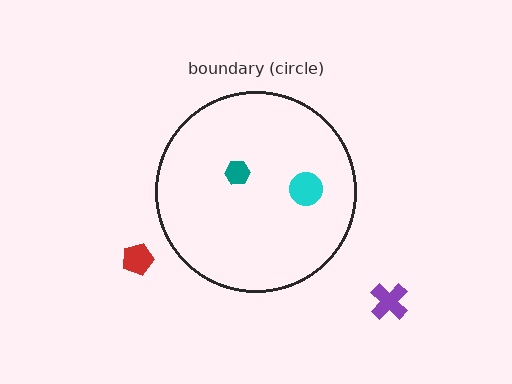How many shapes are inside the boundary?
2 inside, 2 outside.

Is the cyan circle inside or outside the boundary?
Inside.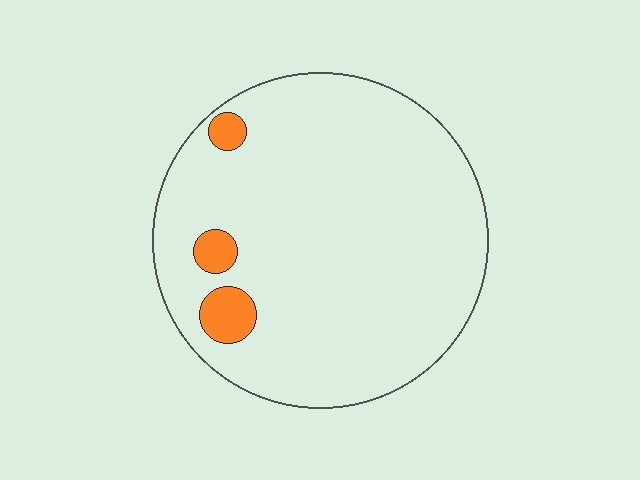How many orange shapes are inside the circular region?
3.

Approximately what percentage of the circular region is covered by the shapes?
Approximately 5%.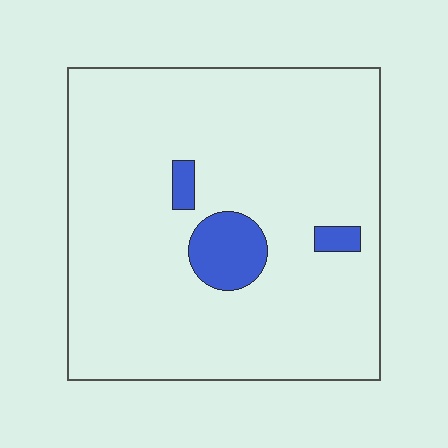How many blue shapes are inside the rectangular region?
3.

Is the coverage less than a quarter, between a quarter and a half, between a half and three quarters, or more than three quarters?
Less than a quarter.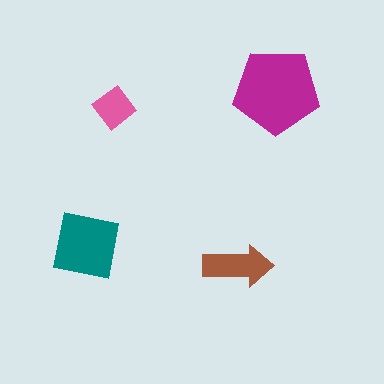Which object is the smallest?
The pink diamond.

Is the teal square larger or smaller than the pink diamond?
Larger.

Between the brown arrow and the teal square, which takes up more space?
The teal square.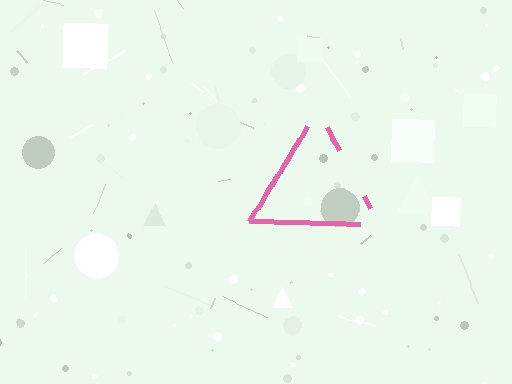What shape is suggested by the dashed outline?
The dashed outline suggests a triangle.